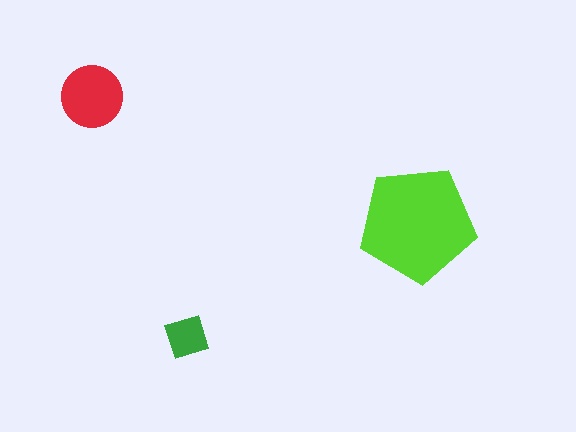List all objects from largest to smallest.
The lime pentagon, the red circle, the green square.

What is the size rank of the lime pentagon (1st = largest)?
1st.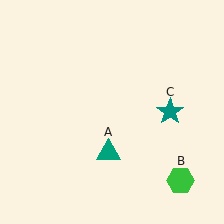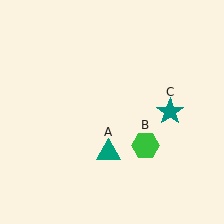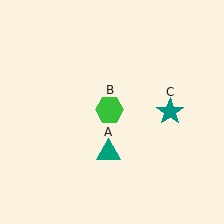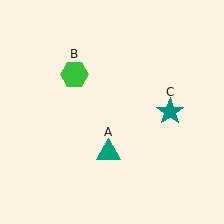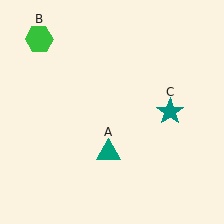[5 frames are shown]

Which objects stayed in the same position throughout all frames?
Teal triangle (object A) and teal star (object C) remained stationary.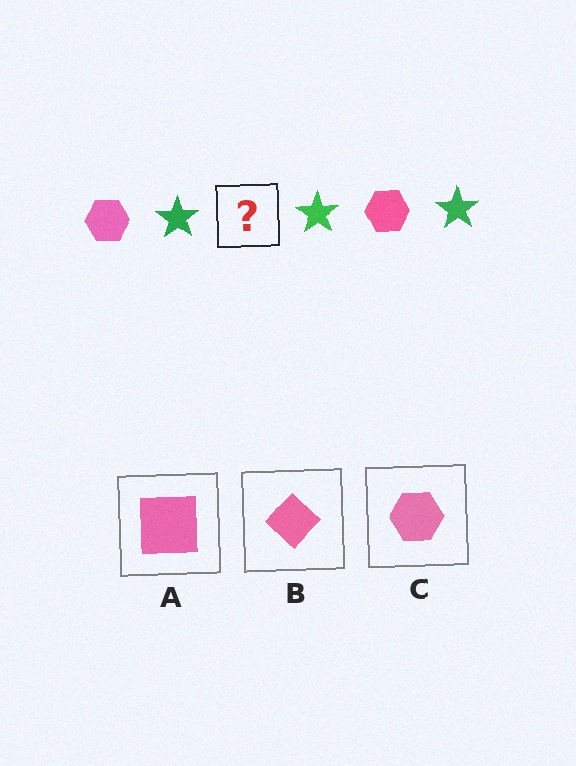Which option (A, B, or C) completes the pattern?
C.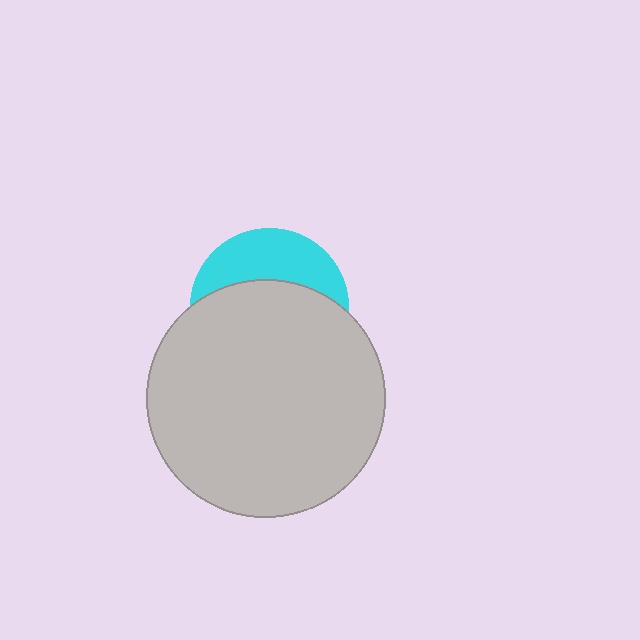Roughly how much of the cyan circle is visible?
A small part of it is visible (roughly 35%).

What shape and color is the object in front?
The object in front is a light gray circle.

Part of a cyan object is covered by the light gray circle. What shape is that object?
It is a circle.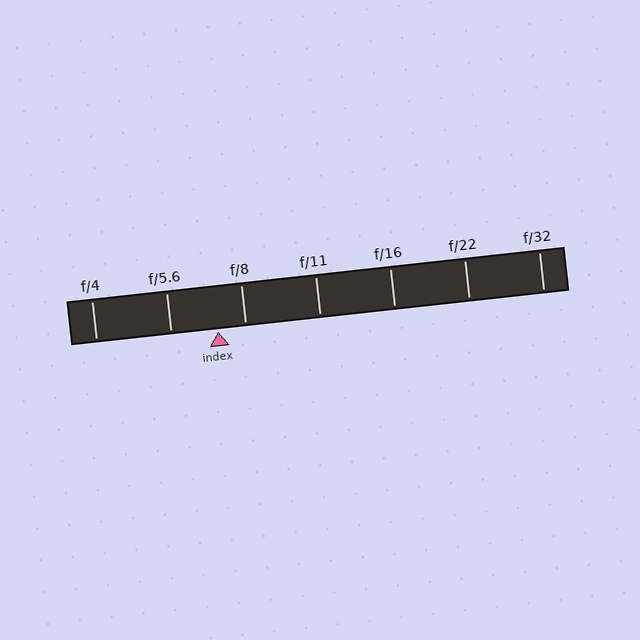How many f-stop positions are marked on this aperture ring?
There are 7 f-stop positions marked.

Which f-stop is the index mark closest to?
The index mark is closest to f/8.